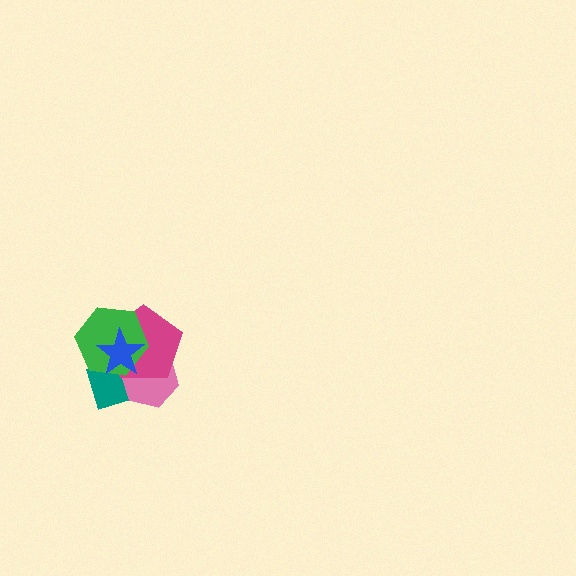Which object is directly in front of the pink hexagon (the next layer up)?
The magenta pentagon is directly in front of the pink hexagon.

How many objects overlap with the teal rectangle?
4 objects overlap with the teal rectangle.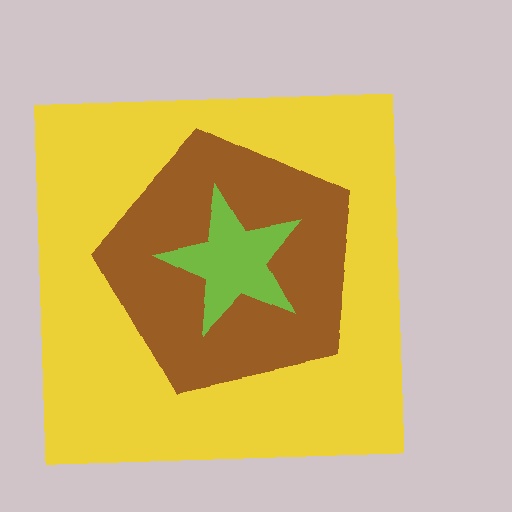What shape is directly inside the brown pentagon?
The lime star.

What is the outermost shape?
The yellow square.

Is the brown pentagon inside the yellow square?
Yes.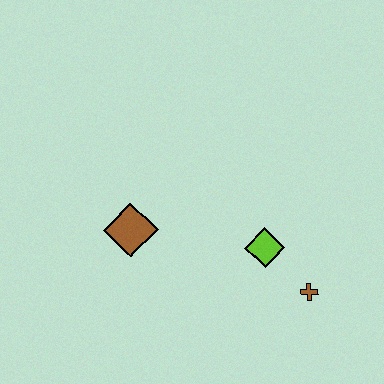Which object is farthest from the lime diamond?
The brown diamond is farthest from the lime diamond.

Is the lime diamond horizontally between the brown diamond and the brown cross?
Yes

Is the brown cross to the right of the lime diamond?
Yes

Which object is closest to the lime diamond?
The brown cross is closest to the lime diamond.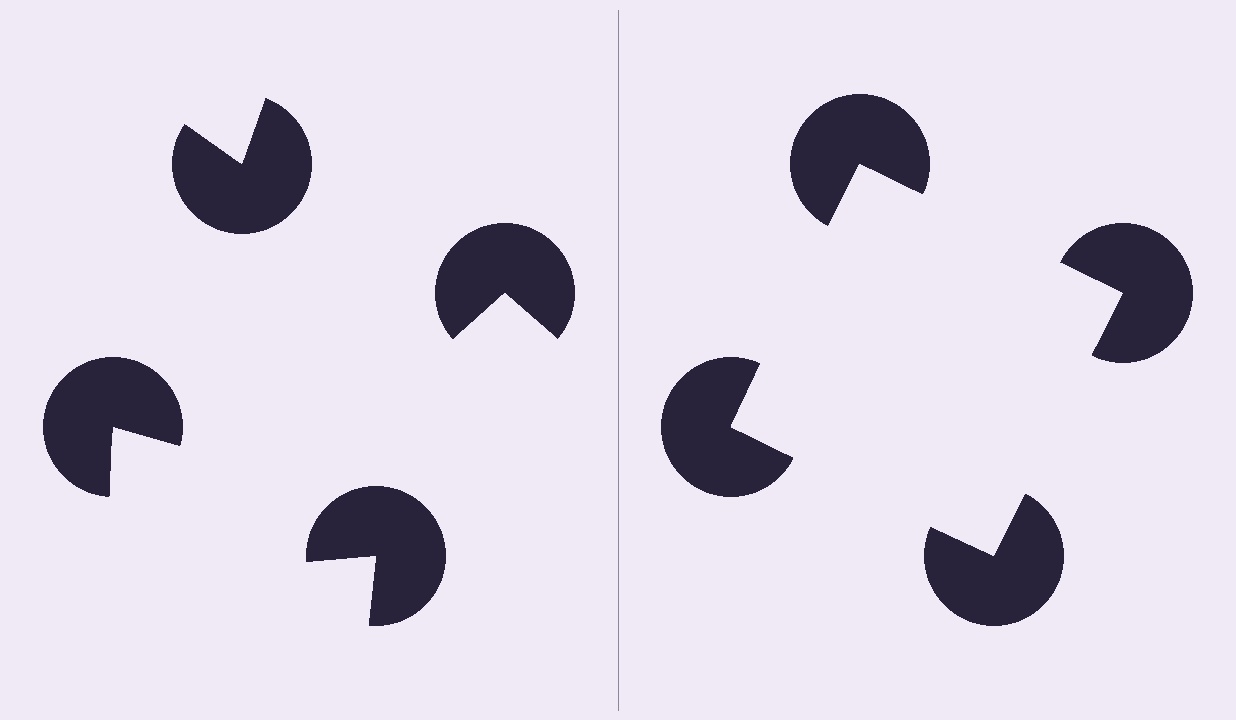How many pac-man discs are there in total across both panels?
8 — 4 on each side.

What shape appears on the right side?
An illusory square.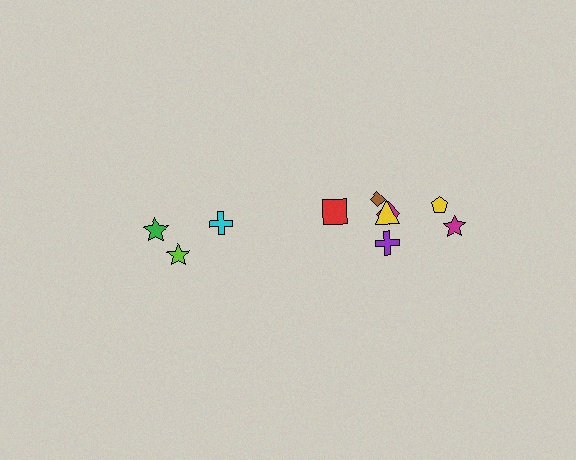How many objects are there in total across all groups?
There are 10 objects.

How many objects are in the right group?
There are 7 objects.